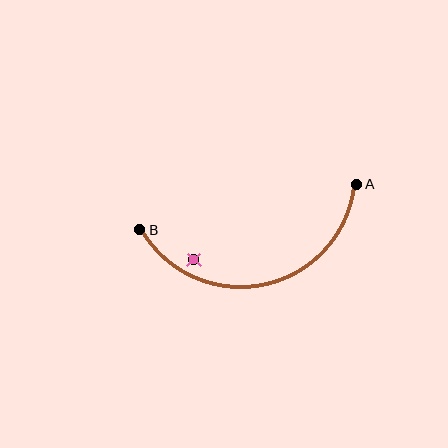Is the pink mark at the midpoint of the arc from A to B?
No — the pink mark does not lie on the arc at all. It sits slightly inside the curve.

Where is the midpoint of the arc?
The arc midpoint is the point on the curve farthest from the straight line joining A and B. It sits below that line.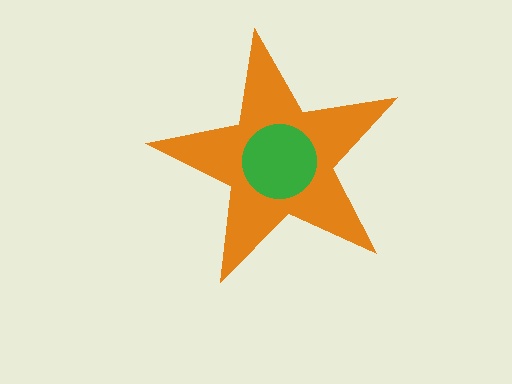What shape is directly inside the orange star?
The green circle.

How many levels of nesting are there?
2.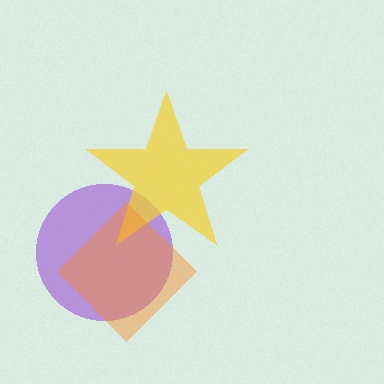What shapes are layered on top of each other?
The layered shapes are: a purple circle, a yellow star, an orange diamond.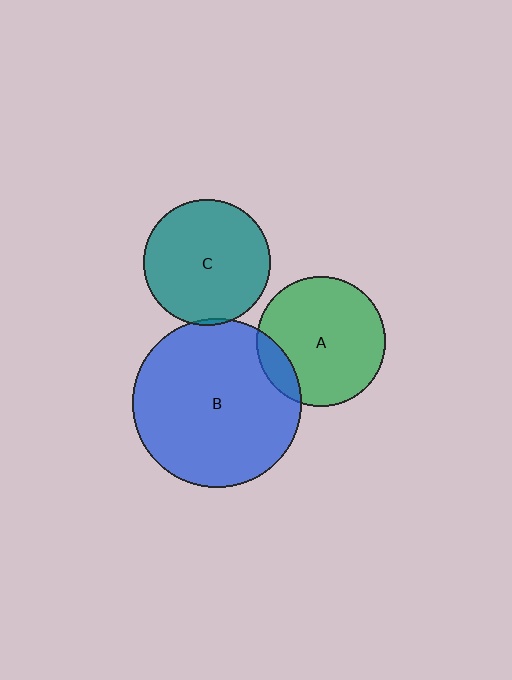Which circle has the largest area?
Circle B (blue).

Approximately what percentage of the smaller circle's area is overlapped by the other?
Approximately 5%.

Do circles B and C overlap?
Yes.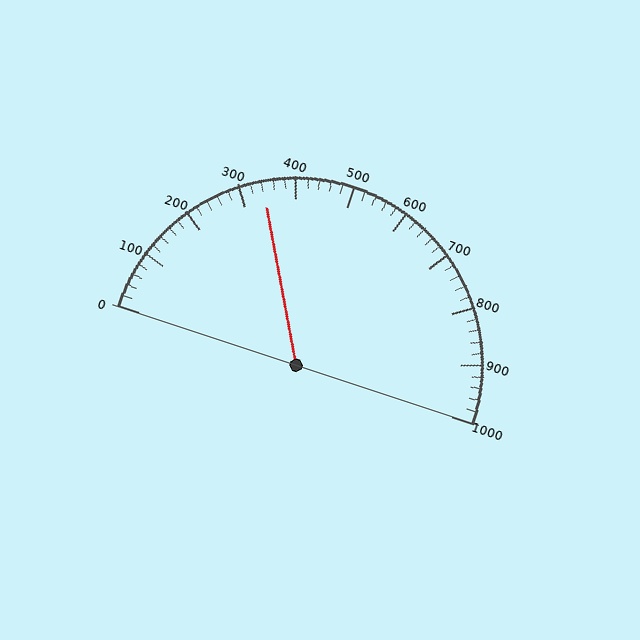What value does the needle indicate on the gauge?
The needle indicates approximately 340.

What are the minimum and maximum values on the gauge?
The gauge ranges from 0 to 1000.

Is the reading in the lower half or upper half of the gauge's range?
The reading is in the lower half of the range (0 to 1000).